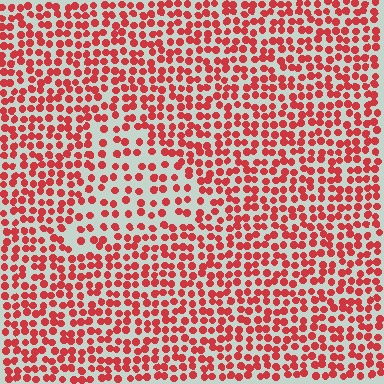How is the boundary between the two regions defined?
The boundary is defined by a change in element density (approximately 1.7x ratio). All elements are the same color, size, and shape.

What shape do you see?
I see a triangle.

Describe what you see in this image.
The image contains small red elements arranged at two different densities. A triangle-shaped region is visible where the elements are less densely packed than the surrounding area.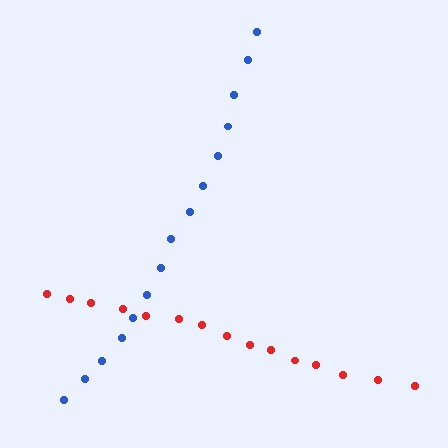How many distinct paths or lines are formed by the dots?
There are 2 distinct paths.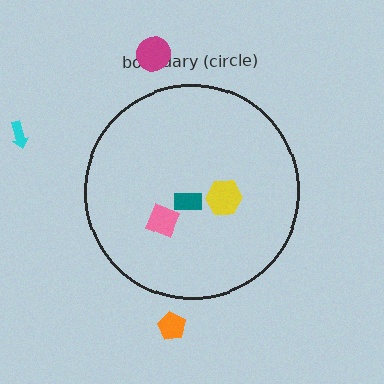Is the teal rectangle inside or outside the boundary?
Inside.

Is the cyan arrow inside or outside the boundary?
Outside.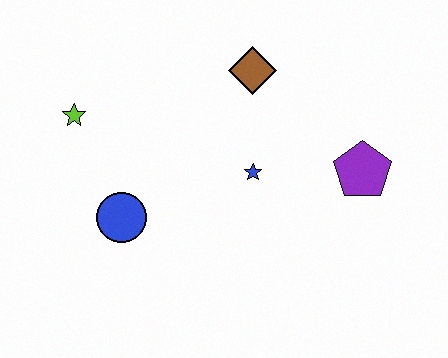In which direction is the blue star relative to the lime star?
The blue star is to the right of the lime star.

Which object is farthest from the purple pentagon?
The lime star is farthest from the purple pentagon.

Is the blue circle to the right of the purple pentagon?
No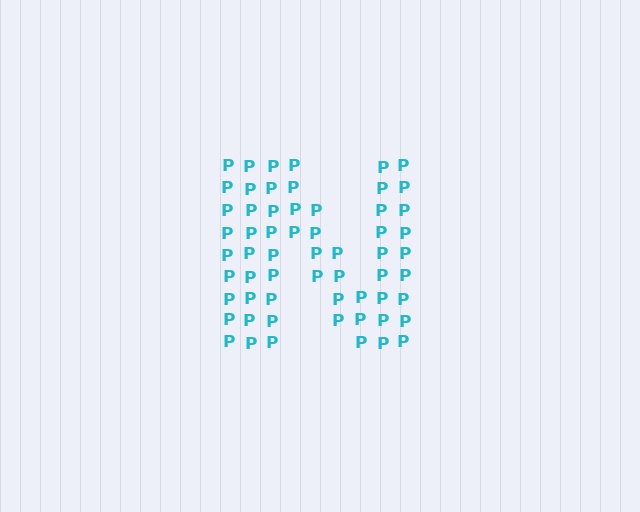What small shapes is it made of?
It is made of small letter P's.